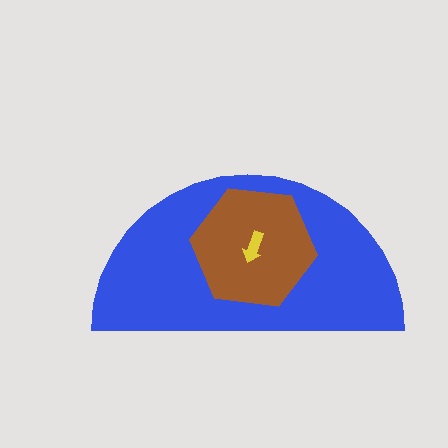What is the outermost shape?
The blue semicircle.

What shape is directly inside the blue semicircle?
The brown hexagon.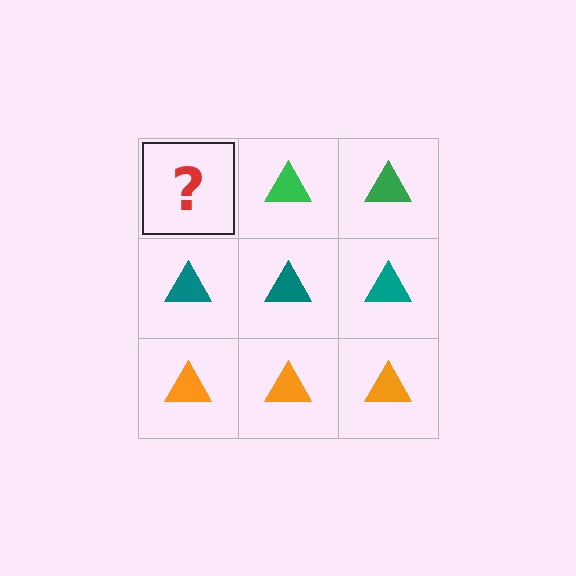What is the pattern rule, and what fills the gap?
The rule is that each row has a consistent color. The gap should be filled with a green triangle.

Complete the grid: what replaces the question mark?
The question mark should be replaced with a green triangle.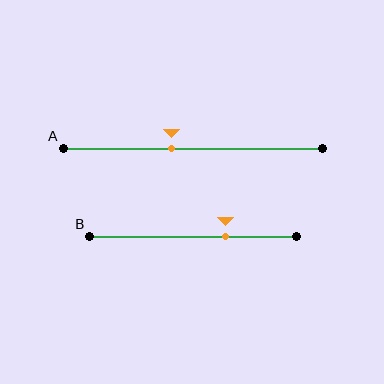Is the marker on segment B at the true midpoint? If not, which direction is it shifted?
No, the marker on segment B is shifted to the right by about 16% of the segment length.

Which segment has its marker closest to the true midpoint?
Segment A has its marker closest to the true midpoint.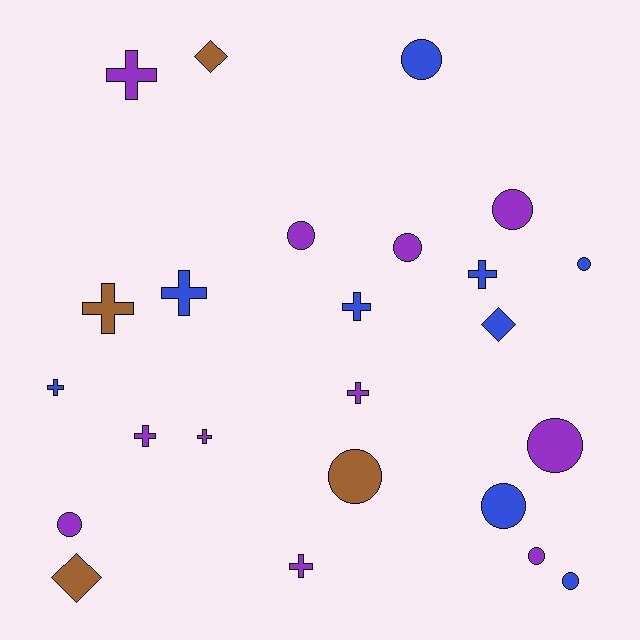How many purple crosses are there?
There are 5 purple crosses.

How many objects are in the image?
There are 24 objects.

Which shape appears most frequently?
Circle, with 11 objects.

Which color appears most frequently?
Purple, with 11 objects.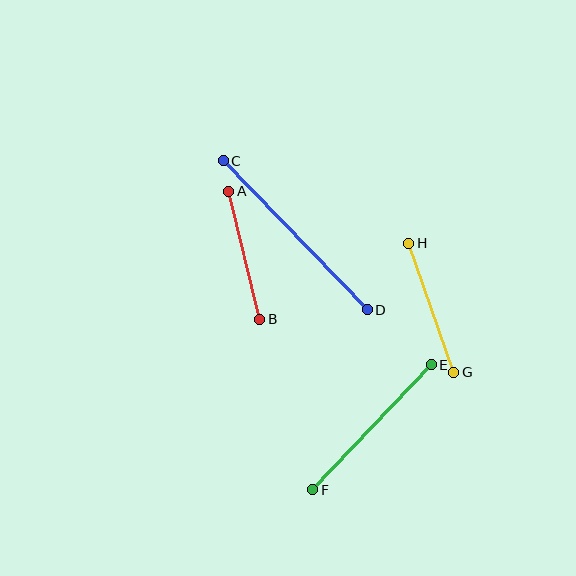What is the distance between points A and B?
The distance is approximately 132 pixels.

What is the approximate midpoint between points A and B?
The midpoint is at approximately (244, 255) pixels.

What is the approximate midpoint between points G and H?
The midpoint is at approximately (431, 308) pixels.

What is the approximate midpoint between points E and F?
The midpoint is at approximately (372, 427) pixels.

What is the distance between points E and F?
The distance is approximately 172 pixels.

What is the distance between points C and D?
The distance is approximately 207 pixels.